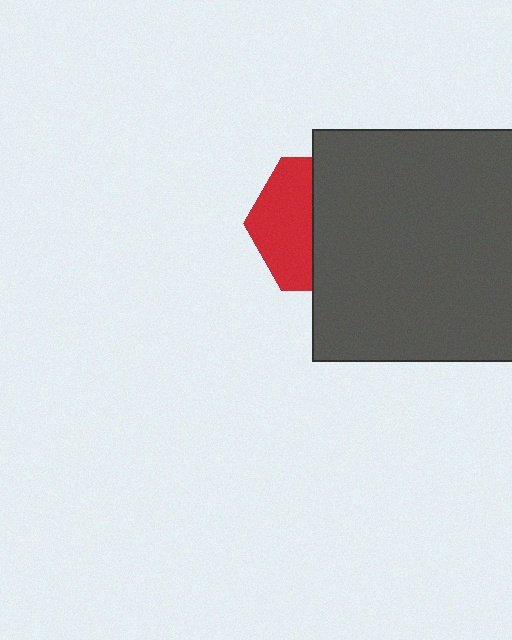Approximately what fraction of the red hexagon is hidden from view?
Roughly 57% of the red hexagon is hidden behind the dark gray square.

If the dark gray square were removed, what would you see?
You would see the complete red hexagon.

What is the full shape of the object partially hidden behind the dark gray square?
The partially hidden object is a red hexagon.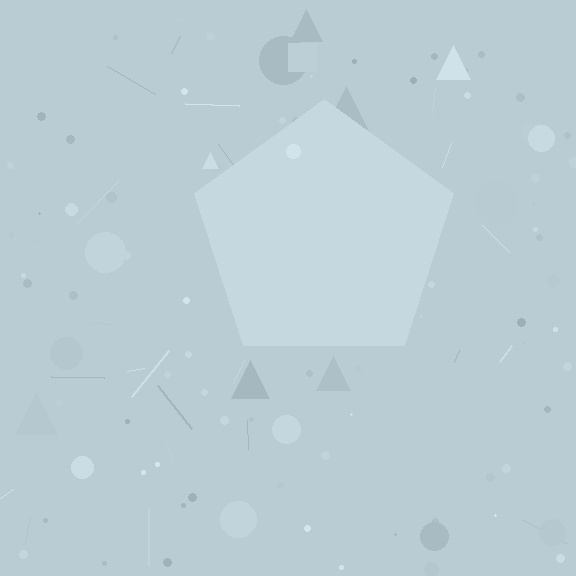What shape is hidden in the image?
A pentagon is hidden in the image.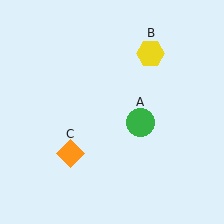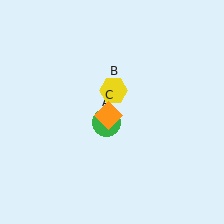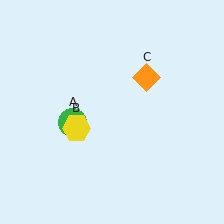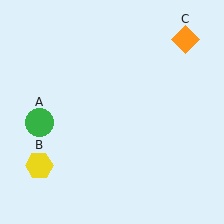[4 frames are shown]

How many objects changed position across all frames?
3 objects changed position: green circle (object A), yellow hexagon (object B), orange diamond (object C).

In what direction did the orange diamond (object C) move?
The orange diamond (object C) moved up and to the right.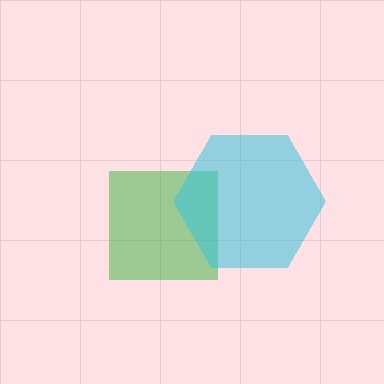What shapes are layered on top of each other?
The layered shapes are: a green square, a cyan hexagon.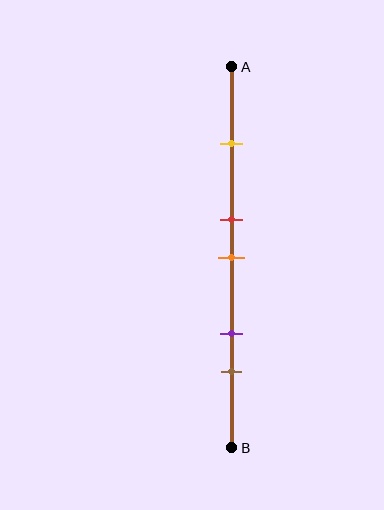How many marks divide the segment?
There are 5 marks dividing the segment.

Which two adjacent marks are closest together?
The red and orange marks are the closest adjacent pair.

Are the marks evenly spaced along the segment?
No, the marks are not evenly spaced.